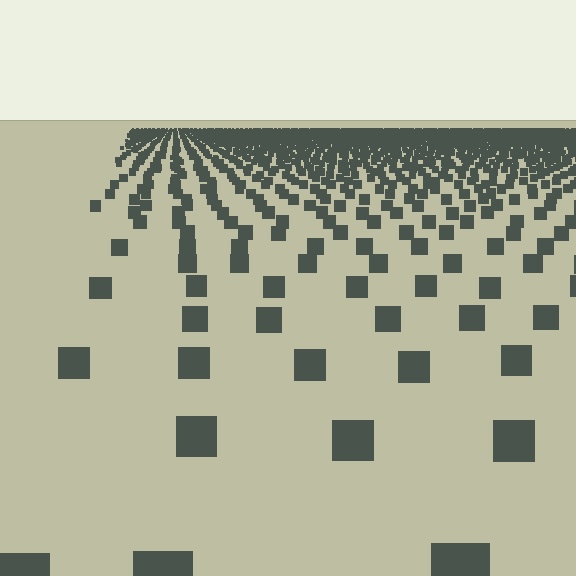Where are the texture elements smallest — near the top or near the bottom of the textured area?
Near the top.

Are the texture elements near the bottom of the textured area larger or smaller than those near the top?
Larger. Near the bottom, elements are closer to the viewer and appear at a bigger on-screen size.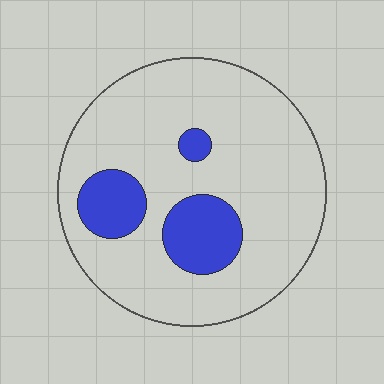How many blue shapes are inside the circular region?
3.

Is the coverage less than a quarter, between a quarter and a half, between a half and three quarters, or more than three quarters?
Less than a quarter.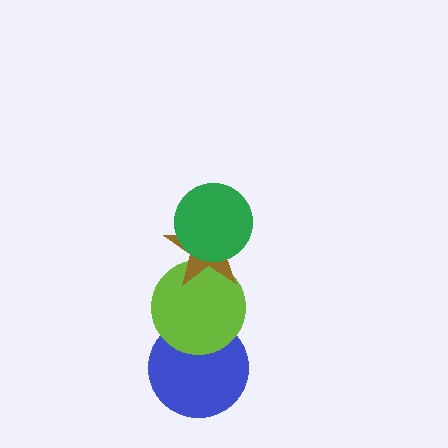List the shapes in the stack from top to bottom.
From top to bottom: the green circle, the brown star, the lime circle, the blue circle.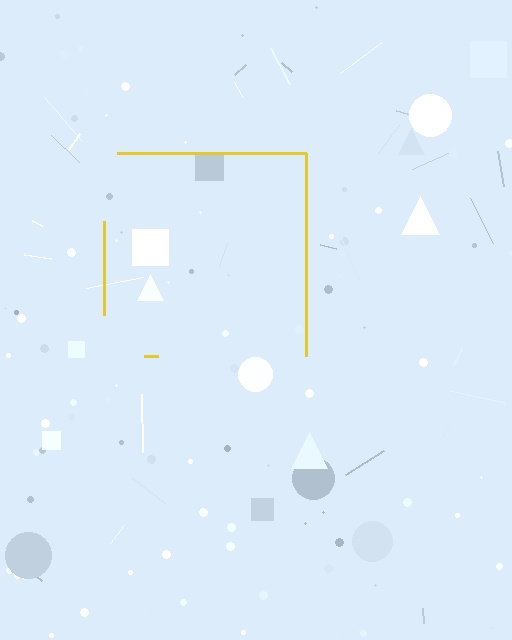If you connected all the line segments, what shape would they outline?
They would outline a square.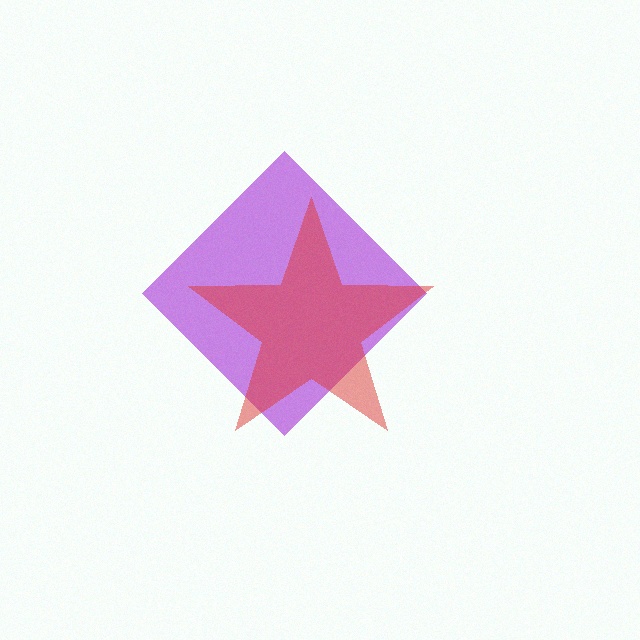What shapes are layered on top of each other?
The layered shapes are: a purple diamond, a red star.